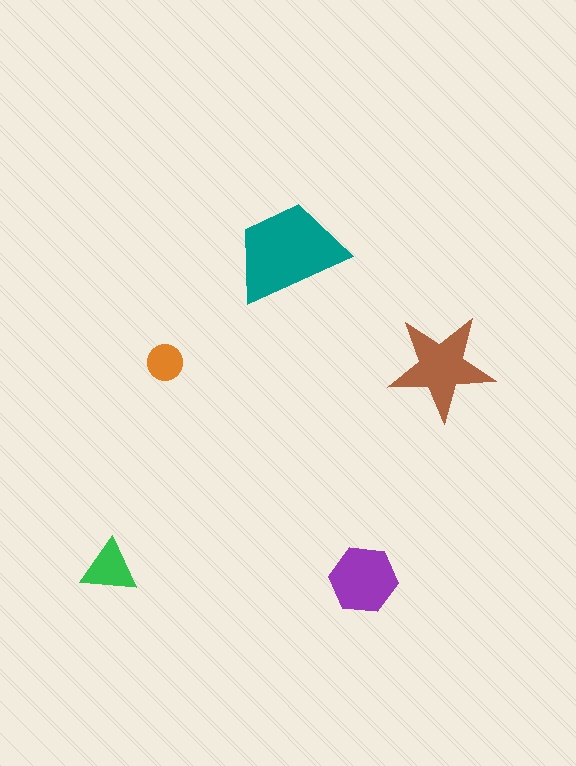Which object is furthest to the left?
The green triangle is leftmost.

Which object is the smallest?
The orange circle.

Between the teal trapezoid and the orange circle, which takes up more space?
The teal trapezoid.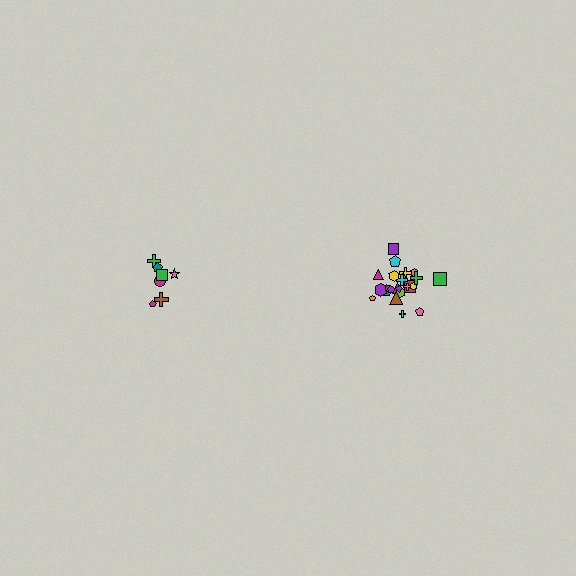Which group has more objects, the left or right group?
The right group.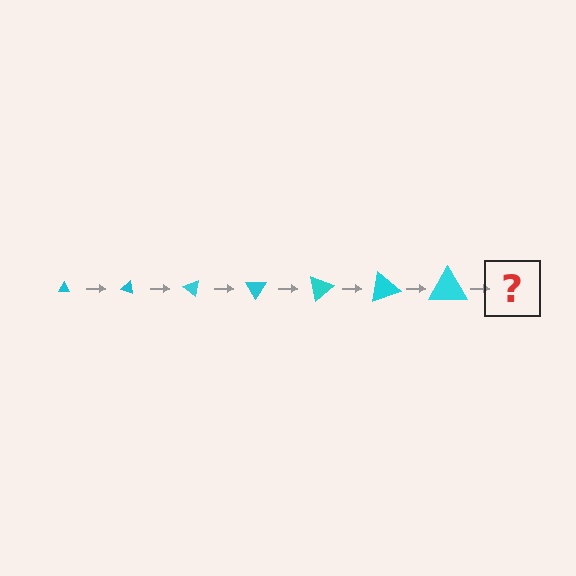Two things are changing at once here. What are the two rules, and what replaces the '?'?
The two rules are that the triangle grows larger each step and it rotates 20 degrees each step. The '?' should be a triangle, larger than the previous one and rotated 140 degrees from the start.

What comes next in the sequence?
The next element should be a triangle, larger than the previous one and rotated 140 degrees from the start.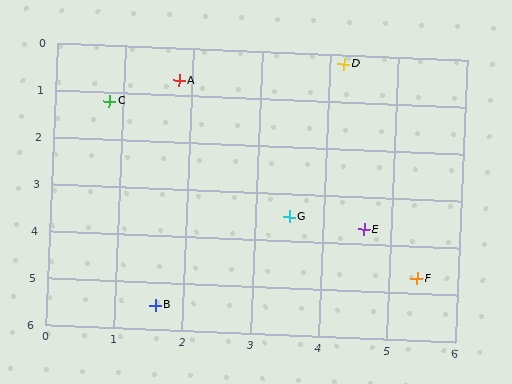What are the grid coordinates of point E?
Point E is at approximately (4.6, 3.7).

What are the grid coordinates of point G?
Point G is at approximately (3.5, 3.5).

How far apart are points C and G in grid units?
Points C and G are about 3.5 grid units apart.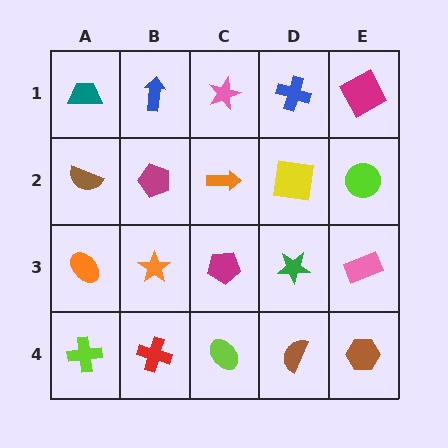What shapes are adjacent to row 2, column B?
A blue arrow (row 1, column B), an orange star (row 3, column B), a brown semicircle (row 2, column A), an orange arrow (row 2, column C).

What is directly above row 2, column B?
A blue arrow.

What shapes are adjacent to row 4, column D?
A green star (row 3, column D), a lime ellipse (row 4, column C), a brown hexagon (row 4, column E).